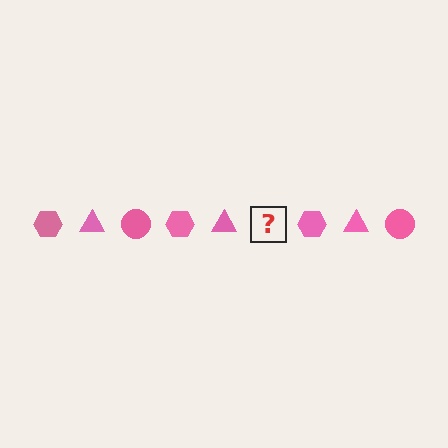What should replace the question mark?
The question mark should be replaced with a pink circle.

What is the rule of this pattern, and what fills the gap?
The rule is that the pattern cycles through hexagon, triangle, circle shapes in pink. The gap should be filled with a pink circle.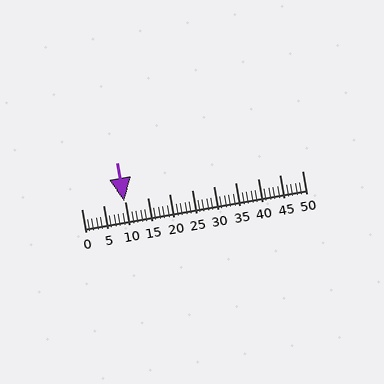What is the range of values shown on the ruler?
The ruler shows values from 0 to 50.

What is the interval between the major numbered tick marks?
The major tick marks are spaced 5 units apart.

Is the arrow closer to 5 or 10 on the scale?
The arrow is closer to 10.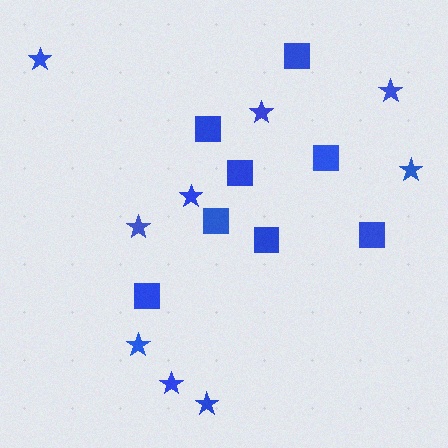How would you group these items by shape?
There are 2 groups: one group of stars (9) and one group of squares (8).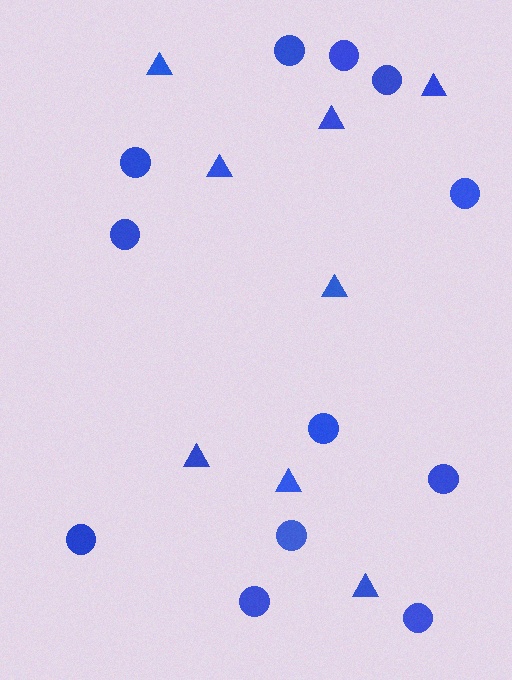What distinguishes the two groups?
There are 2 groups: one group of triangles (8) and one group of circles (12).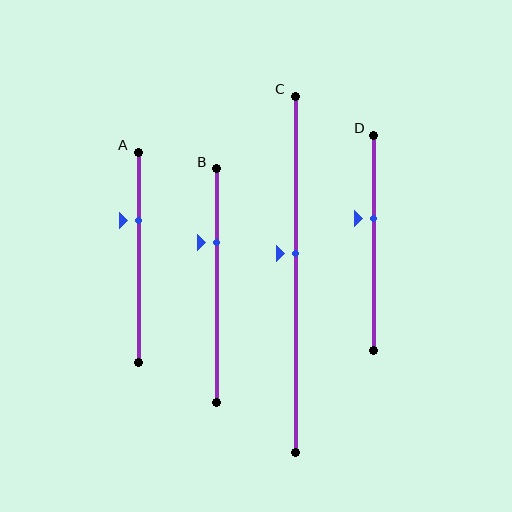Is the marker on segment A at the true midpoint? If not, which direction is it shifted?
No, the marker on segment A is shifted upward by about 17% of the segment length.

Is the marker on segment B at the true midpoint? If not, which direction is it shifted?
No, the marker on segment B is shifted upward by about 19% of the segment length.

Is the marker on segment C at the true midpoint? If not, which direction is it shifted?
No, the marker on segment C is shifted upward by about 6% of the segment length.